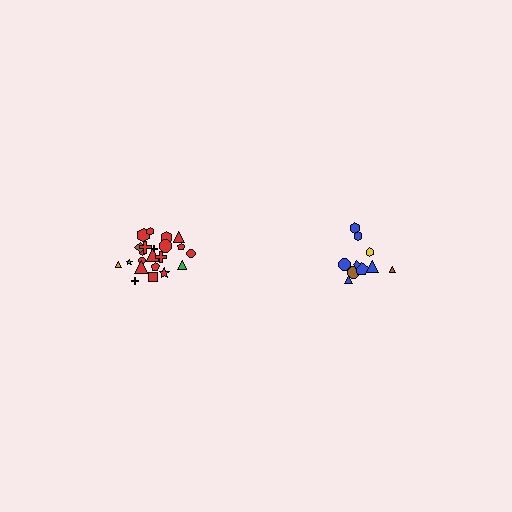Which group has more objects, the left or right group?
The left group.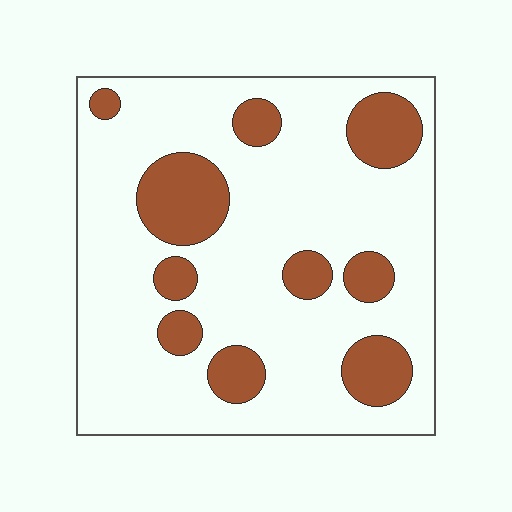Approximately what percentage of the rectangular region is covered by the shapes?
Approximately 20%.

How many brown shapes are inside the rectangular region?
10.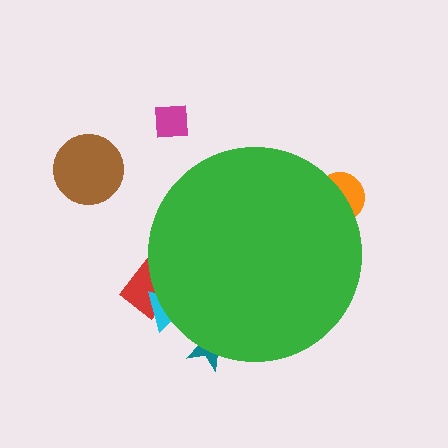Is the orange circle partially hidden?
Yes, the orange circle is partially hidden behind the green circle.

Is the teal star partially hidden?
Yes, the teal star is partially hidden behind the green circle.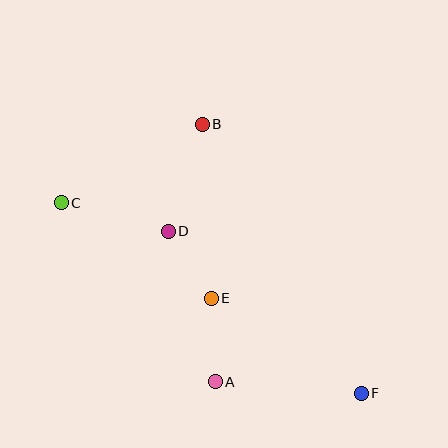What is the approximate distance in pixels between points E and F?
The distance between E and F is approximately 178 pixels.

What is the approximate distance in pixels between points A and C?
The distance between A and C is approximately 236 pixels.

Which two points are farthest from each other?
Points C and F are farthest from each other.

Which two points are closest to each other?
Points D and E are closest to each other.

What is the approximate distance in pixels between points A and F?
The distance between A and F is approximately 146 pixels.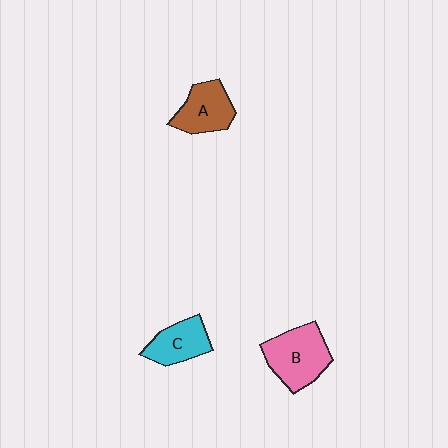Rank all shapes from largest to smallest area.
From largest to smallest: B (pink), A (brown), C (cyan).